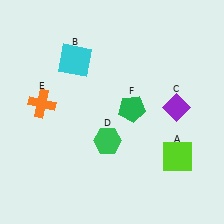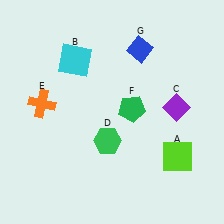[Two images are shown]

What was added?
A blue diamond (G) was added in Image 2.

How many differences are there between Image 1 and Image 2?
There is 1 difference between the two images.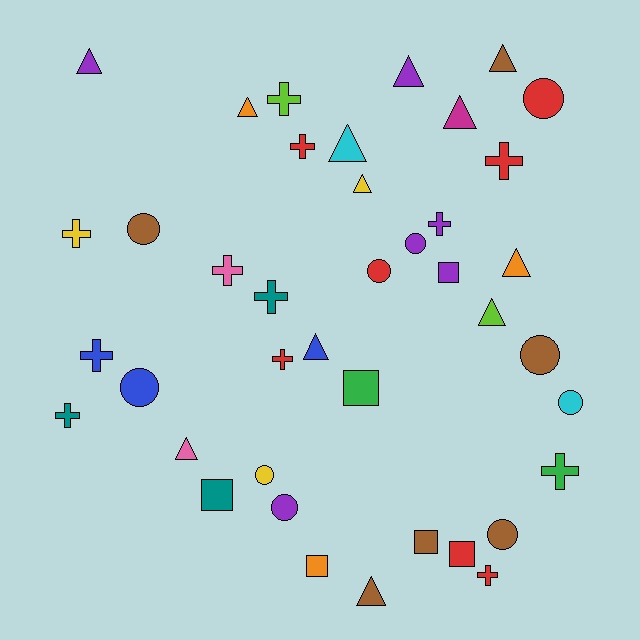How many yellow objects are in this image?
There are 3 yellow objects.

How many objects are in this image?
There are 40 objects.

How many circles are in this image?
There are 10 circles.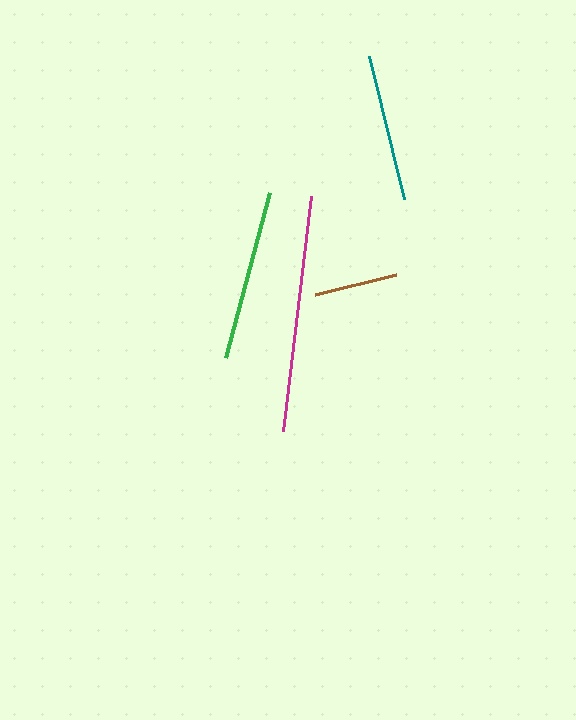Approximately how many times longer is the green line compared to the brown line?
The green line is approximately 2.0 times the length of the brown line.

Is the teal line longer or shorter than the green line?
The green line is longer than the teal line.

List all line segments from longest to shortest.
From longest to shortest: magenta, green, teal, brown.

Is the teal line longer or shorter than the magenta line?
The magenta line is longer than the teal line.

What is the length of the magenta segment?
The magenta segment is approximately 237 pixels long.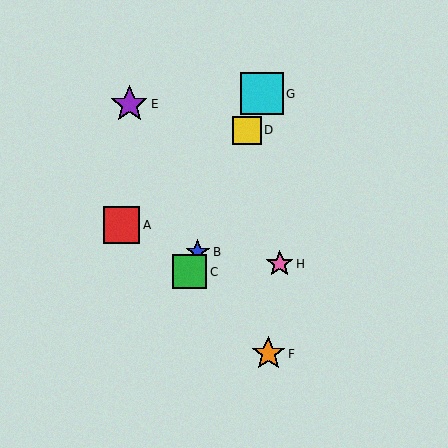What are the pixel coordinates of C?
Object C is at (190, 272).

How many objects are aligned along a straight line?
4 objects (B, C, D, G) are aligned along a straight line.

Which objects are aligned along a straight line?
Objects B, C, D, G are aligned along a straight line.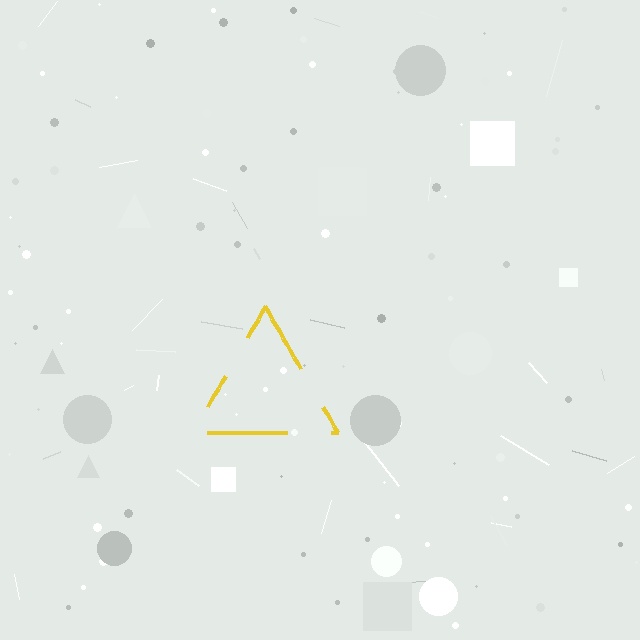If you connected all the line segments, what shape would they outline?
They would outline a triangle.